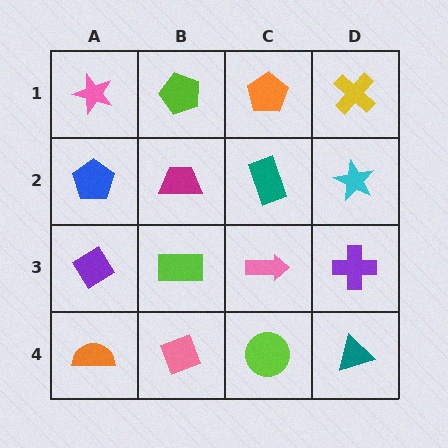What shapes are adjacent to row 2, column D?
A yellow cross (row 1, column D), a purple cross (row 3, column D), a teal rectangle (row 2, column C).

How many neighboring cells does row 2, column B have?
4.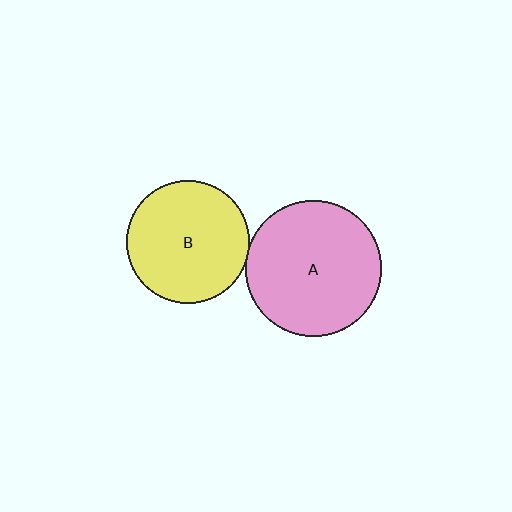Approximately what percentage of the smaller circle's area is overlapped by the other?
Approximately 5%.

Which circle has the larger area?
Circle A (pink).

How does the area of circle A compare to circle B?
Approximately 1.2 times.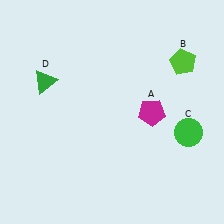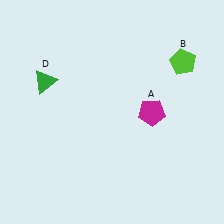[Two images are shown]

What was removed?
The green circle (C) was removed in Image 2.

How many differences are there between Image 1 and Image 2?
There is 1 difference between the two images.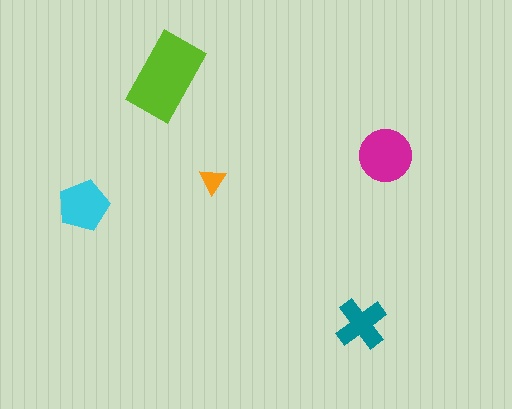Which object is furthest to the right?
The magenta circle is rightmost.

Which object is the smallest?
The orange triangle.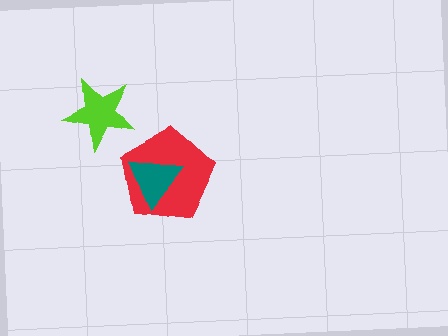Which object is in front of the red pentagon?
The teal triangle is in front of the red pentagon.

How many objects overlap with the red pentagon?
1 object overlaps with the red pentagon.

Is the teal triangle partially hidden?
No, no other shape covers it.